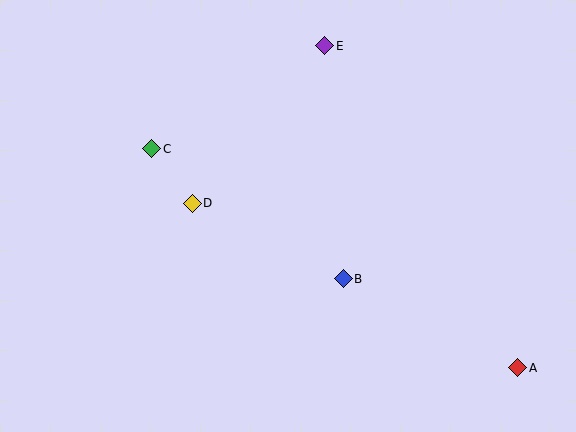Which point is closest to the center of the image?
Point B at (343, 279) is closest to the center.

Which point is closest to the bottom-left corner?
Point D is closest to the bottom-left corner.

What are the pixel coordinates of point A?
Point A is at (518, 368).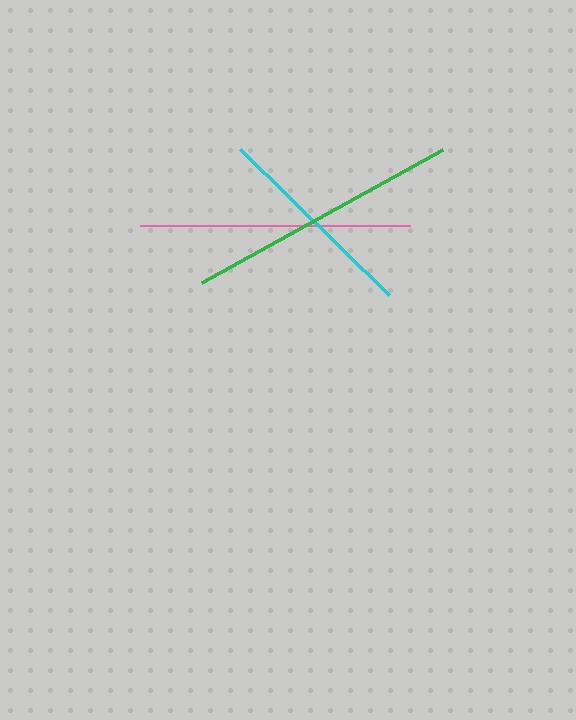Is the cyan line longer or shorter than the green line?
The green line is longer than the cyan line.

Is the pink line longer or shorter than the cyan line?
The pink line is longer than the cyan line.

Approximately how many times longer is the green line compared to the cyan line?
The green line is approximately 1.3 times the length of the cyan line.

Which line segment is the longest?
The green line is the longest at approximately 275 pixels.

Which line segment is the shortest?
The cyan line is the shortest at approximately 208 pixels.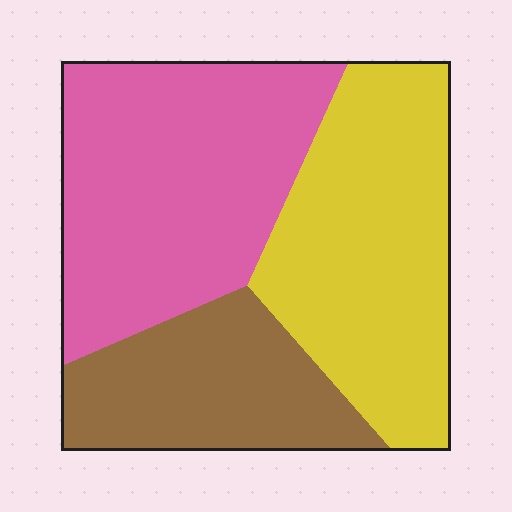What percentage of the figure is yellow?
Yellow covers roughly 35% of the figure.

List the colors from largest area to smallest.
From largest to smallest: pink, yellow, brown.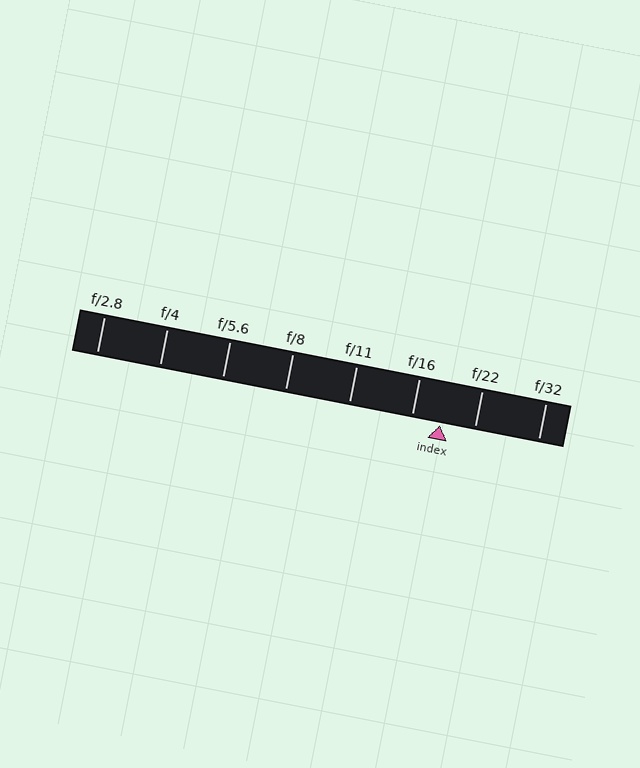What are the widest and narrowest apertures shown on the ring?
The widest aperture shown is f/2.8 and the narrowest is f/32.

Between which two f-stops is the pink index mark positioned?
The index mark is between f/16 and f/22.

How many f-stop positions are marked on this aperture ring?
There are 8 f-stop positions marked.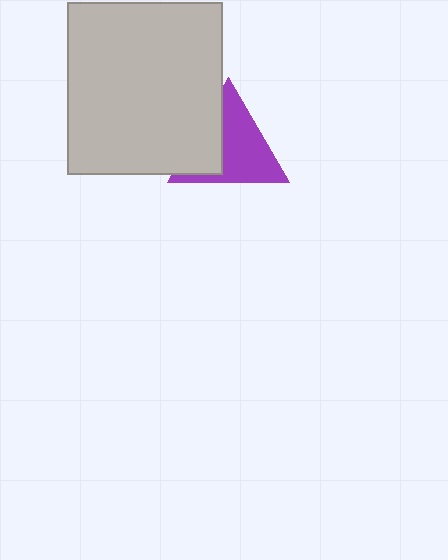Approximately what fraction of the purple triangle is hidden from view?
Roughly 36% of the purple triangle is hidden behind the light gray rectangle.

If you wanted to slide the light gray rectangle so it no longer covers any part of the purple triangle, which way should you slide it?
Slide it left — that is the most direct way to separate the two shapes.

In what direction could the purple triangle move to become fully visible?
The purple triangle could move right. That would shift it out from behind the light gray rectangle entirely.